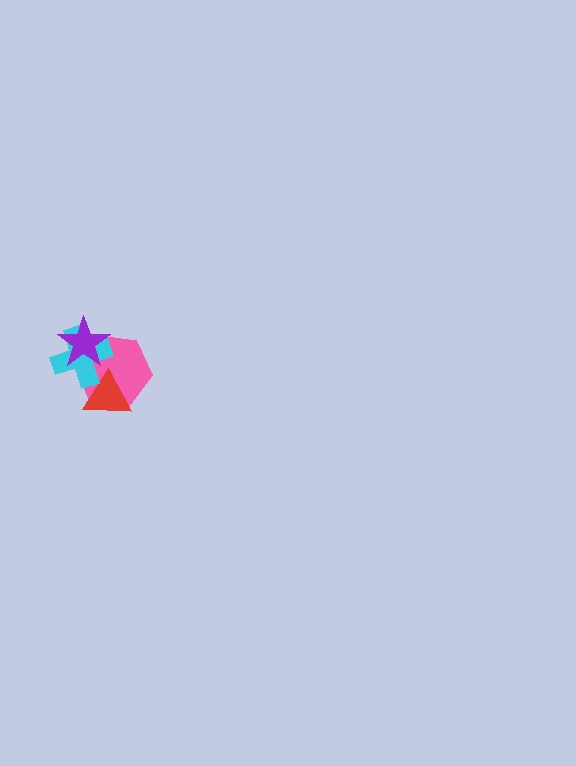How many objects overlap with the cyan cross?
3 objects overlap with the cyan cross.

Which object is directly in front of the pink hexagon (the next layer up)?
The red triangle is directly in front of the pink hexagon.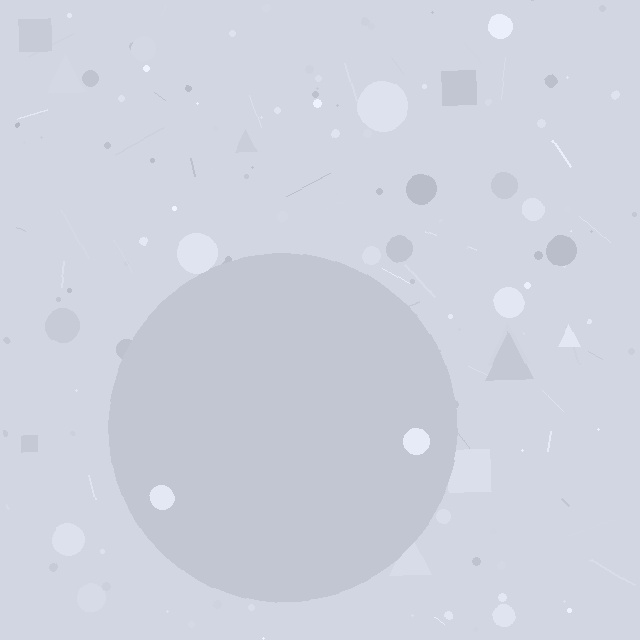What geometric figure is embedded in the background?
A circle is embedded in the background.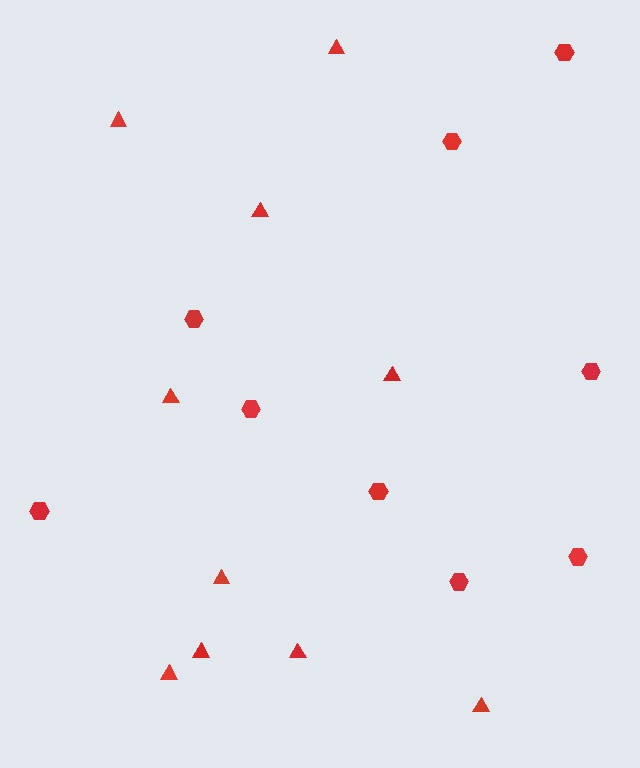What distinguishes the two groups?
There are 2 groups: one group of hexagons (9) and one group of triangles (10).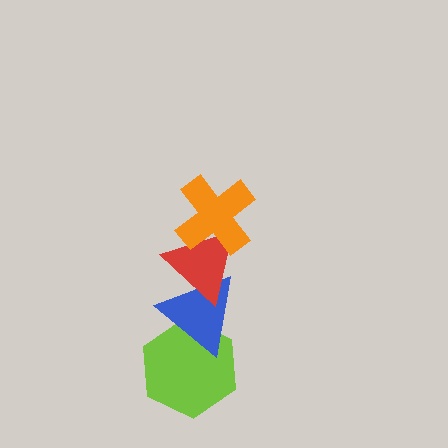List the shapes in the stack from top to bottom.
From top to bottom: the orange cross, the red triangle, the blue triangle, the lime hexagon.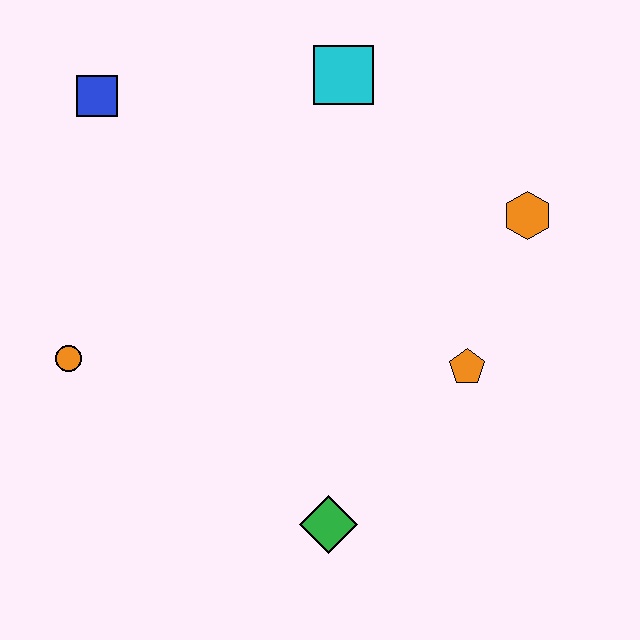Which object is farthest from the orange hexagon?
The orange circle is farthest from the orange hexagon.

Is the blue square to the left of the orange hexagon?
Yes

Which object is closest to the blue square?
The cyan square is closest to the blue square.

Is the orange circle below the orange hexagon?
Yes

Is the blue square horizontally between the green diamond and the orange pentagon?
No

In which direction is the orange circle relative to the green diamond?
The orange circle is to the left of the green diamond.